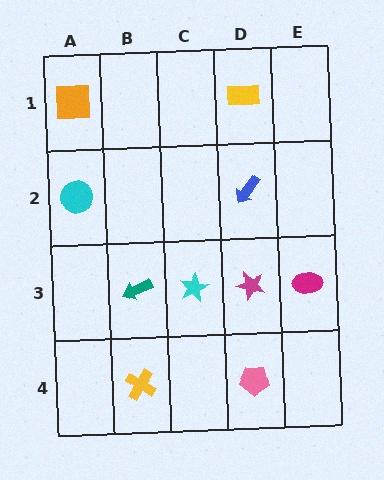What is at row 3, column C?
A cyan star.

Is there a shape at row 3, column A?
No, that cell is empty.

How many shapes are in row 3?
4 shapes.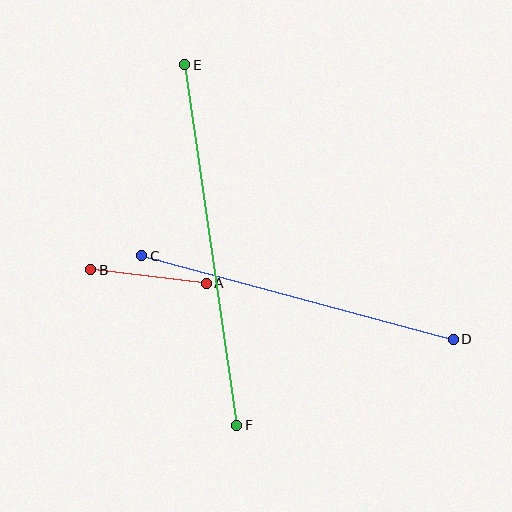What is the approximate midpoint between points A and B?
The midpoint is at approximately (149, 277) pixels.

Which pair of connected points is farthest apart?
Points E and F are farthest apart.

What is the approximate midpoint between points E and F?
The midpoint is at approximately (211, 245) pixels.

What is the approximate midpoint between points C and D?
The midpoint is at approximately (297, 298) pixels.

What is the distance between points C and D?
The distance is approximately 322 pixels.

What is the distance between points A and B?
The distance is approximately 117 pixels.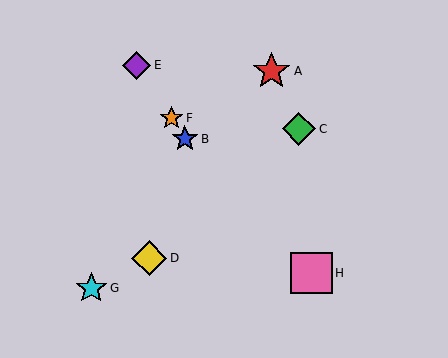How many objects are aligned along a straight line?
3 objects (B, E, F) are aligned along a straight line.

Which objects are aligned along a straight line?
Objects B, E, F are aligned along a straight line.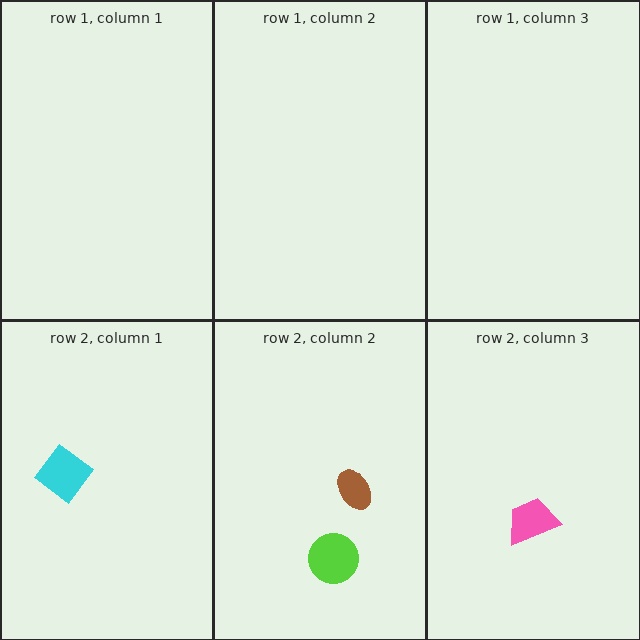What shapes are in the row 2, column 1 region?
The cyan diamond.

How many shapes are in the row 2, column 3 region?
1.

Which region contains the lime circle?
The row 2, column 2 region.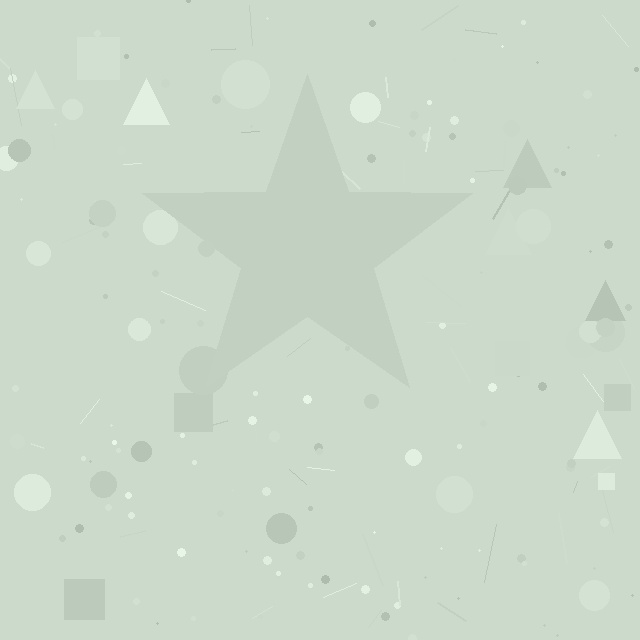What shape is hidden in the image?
A star is hidden in the image.